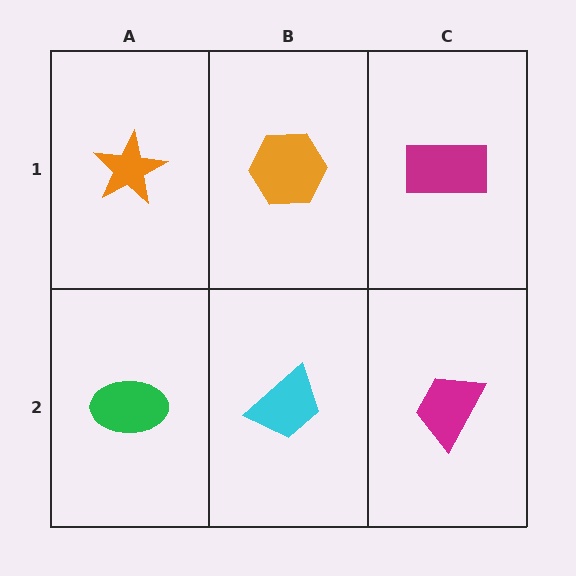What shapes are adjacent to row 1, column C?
A magenta trapezoid (row 2, column C), an orange hexagon (row 1, column B).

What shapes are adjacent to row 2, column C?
A magenta rectangle (row 1, column C), a cyan trapezoid (row 2, column B).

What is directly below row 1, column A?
A green ellipse.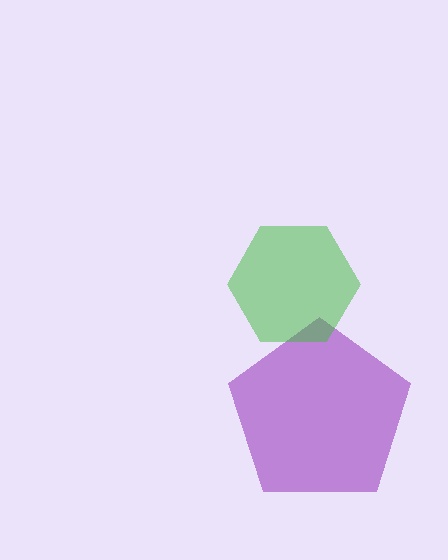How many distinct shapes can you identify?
There are 2 distinct shapes: a purple pentagon, a green hexagon.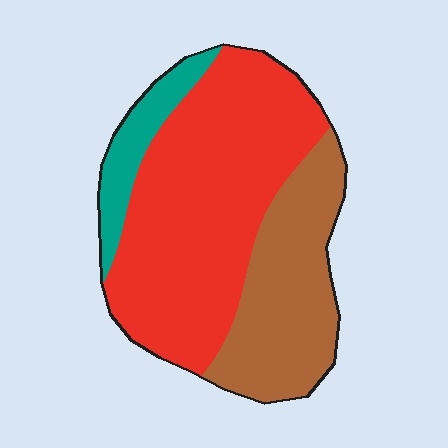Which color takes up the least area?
Teal, at roughly 10%.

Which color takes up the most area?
Red, at roughly 60%.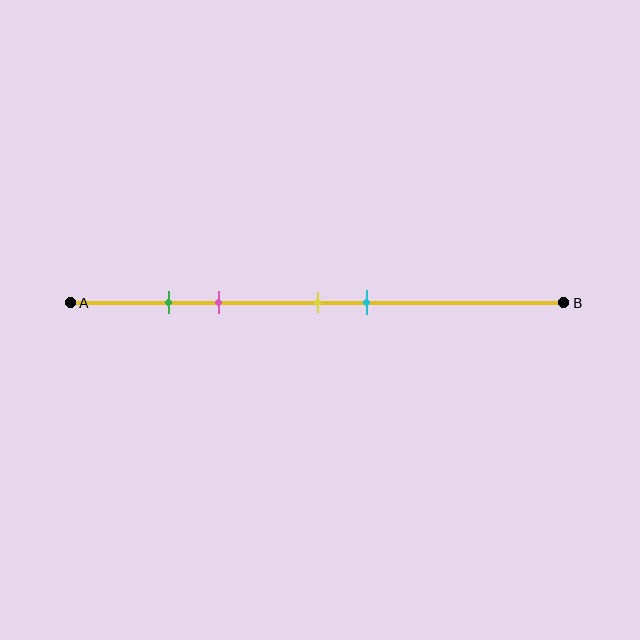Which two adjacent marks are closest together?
The green and pink marks are the closest adjacent pair.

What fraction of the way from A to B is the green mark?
The green mark is approximately 20% (0.2) of the way from A to B.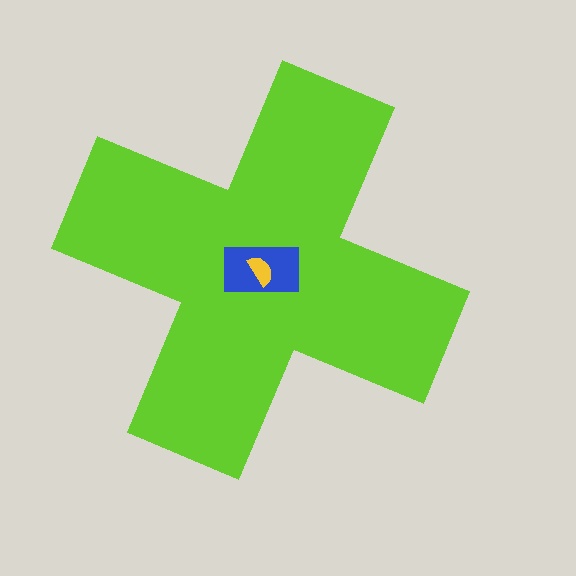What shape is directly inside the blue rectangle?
The yellow semicircle.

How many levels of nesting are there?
3.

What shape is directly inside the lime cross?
The blue rectangle.